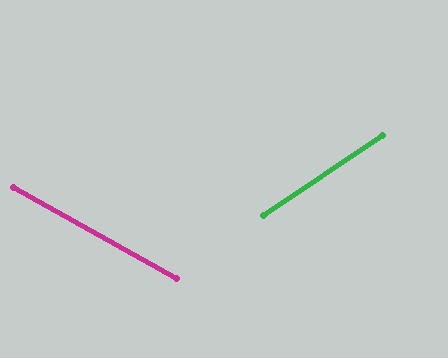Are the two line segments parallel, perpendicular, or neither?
Neither parallel nor perpendicular — they differ by about 63°.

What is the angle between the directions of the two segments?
Approximately 63 degrees.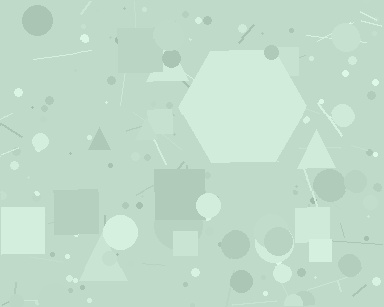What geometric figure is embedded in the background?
A hexagon is embedded in the background.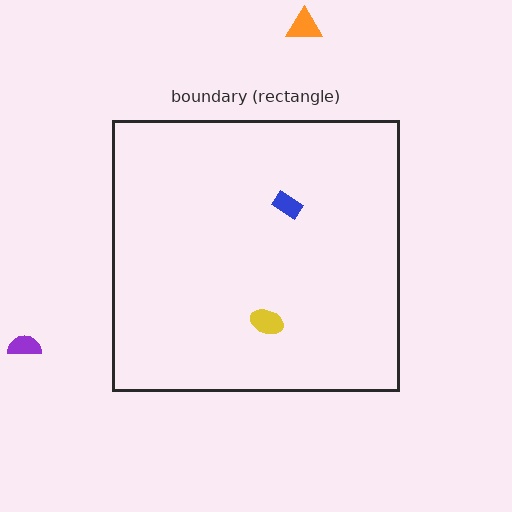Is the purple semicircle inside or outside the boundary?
Outside.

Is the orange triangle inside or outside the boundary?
Outside.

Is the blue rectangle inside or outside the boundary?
Inside.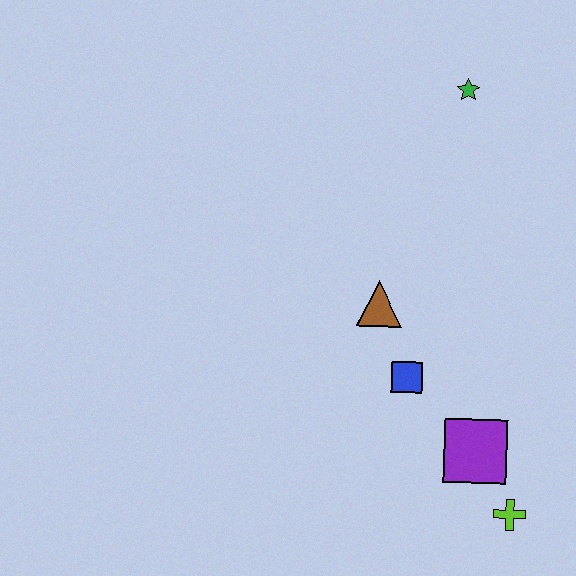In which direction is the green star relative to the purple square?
The green star is above the purple square.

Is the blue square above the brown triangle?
No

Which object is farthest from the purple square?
The green star is farthest from the purple square.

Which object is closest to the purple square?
The lime cross is closest to the purple square.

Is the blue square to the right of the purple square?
No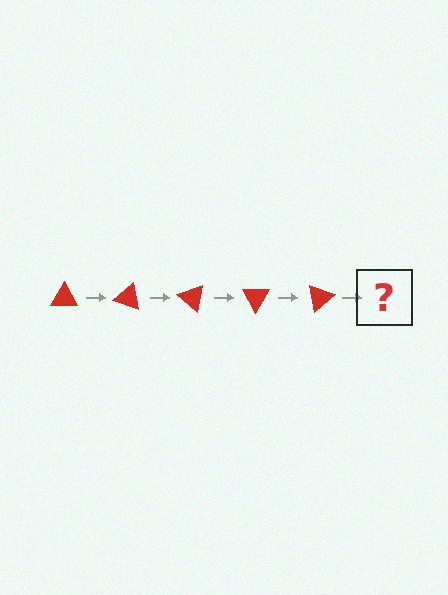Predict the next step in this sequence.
The next step is a red triangle rotated 100 degrees.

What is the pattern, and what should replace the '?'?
The pattern is that the triangle rotates 20 degrees each step. The '?' should be a red triangle rotated 100 degrees.